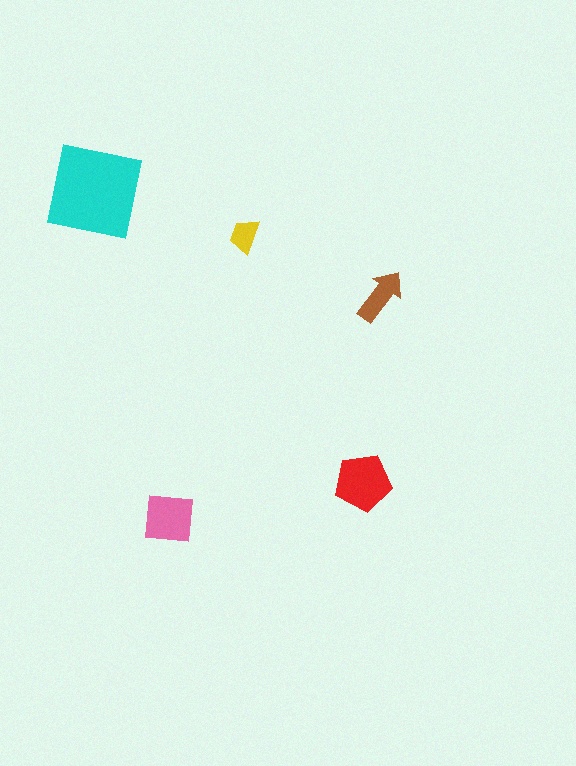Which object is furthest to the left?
The cyan square is leftmost.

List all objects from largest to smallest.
The cyan square, the red pentagon, the pink square, the brown arrow, the yellow trapezoid.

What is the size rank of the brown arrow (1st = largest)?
4th.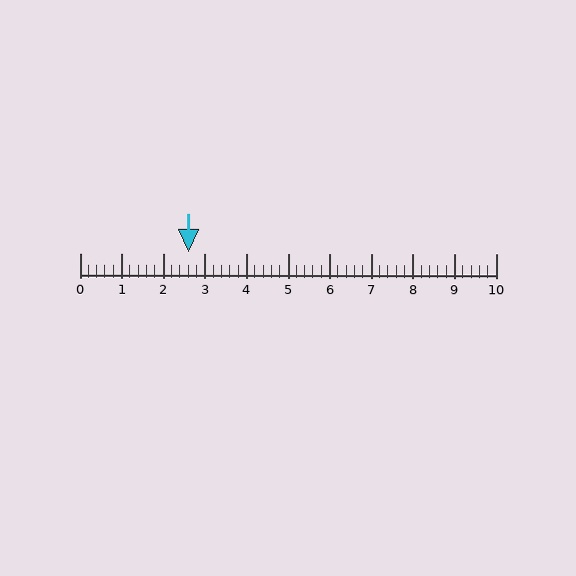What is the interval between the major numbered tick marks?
The major tick marks are spaced 1 units apart.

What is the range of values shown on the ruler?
The ruler shows values from 0 to 10.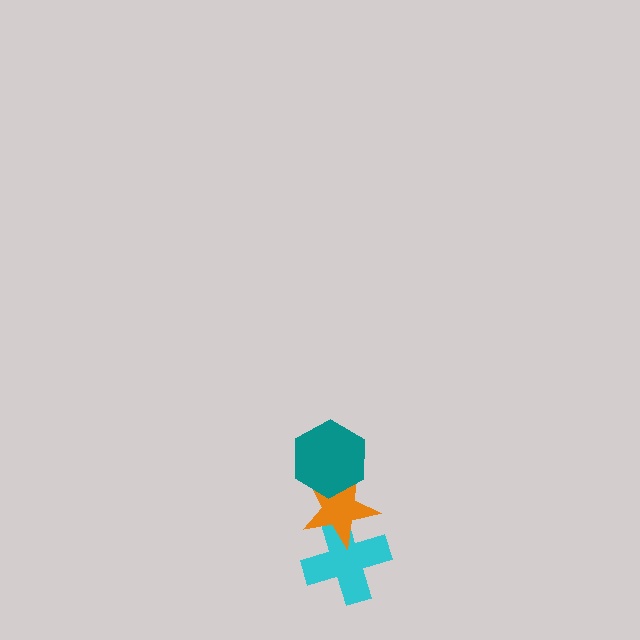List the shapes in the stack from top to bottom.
From top to bottom: the teal hexagon, the orange star, the cyan cross.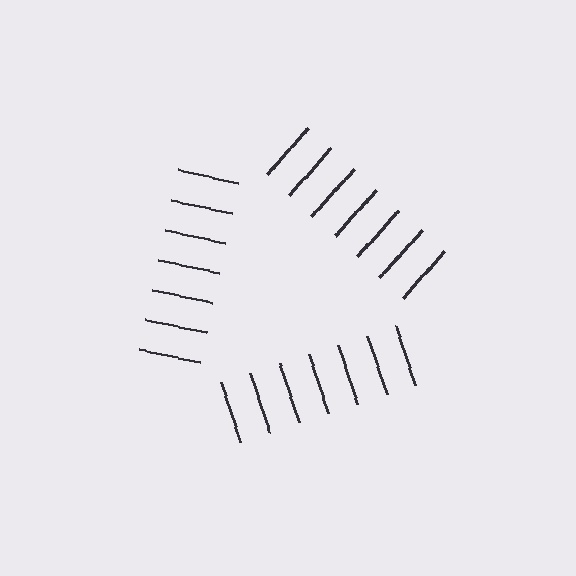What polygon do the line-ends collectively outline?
An illusory triangle — the line segments terminate on its edges but no continuous stroke is drawn.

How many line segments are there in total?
21 — 7 along each of the 3 edges.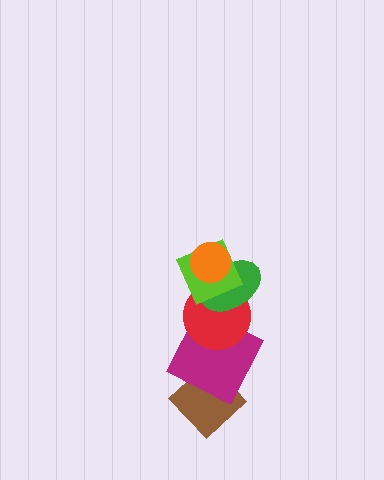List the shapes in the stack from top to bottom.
From top to bottom: the orange circle, the lime square, the green ellipse, the red circle, the magenta square, the brown diamond.